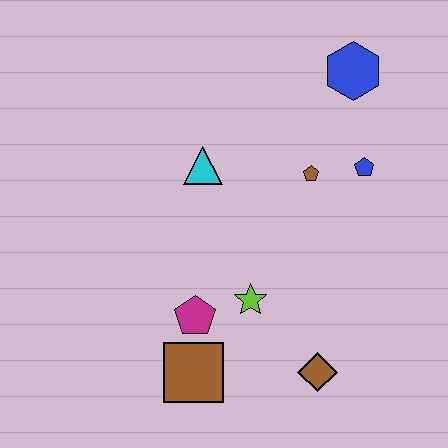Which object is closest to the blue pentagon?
The brown pentagon is closest to the blue pentagon.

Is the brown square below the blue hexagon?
Yes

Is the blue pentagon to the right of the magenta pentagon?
Yes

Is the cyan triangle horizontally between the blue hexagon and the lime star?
No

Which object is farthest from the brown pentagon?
The brown square is farthest from the brown pentagon.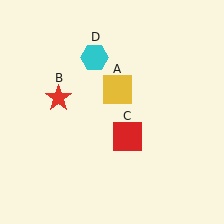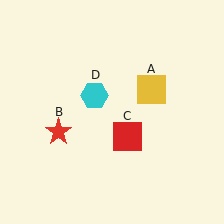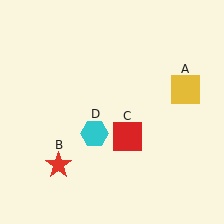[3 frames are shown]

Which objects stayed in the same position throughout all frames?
Red square (object C) remained stationary.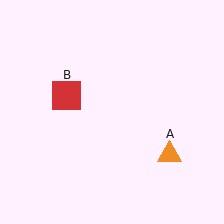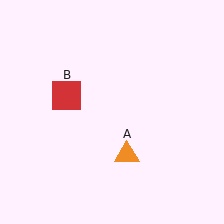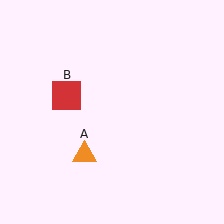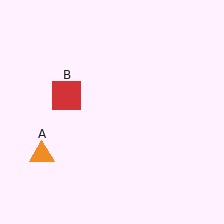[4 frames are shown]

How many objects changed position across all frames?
1 object changed position: orange triangle (object A).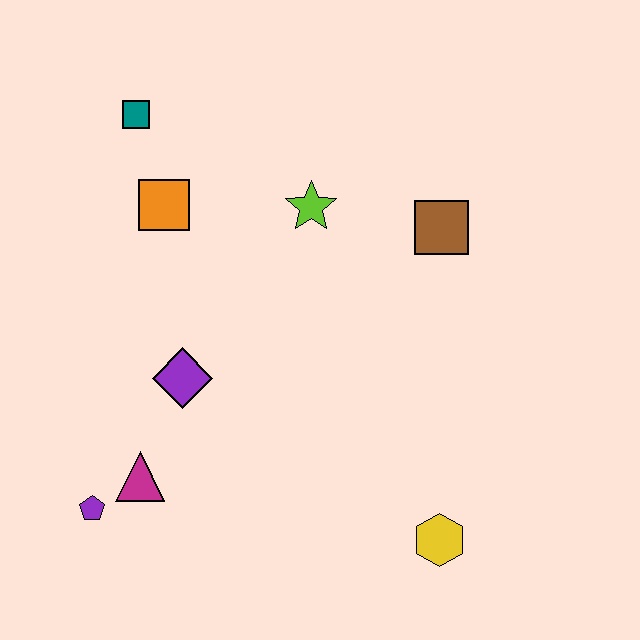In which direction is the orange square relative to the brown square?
The orange square is to the left of the brown square.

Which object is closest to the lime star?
The brown square is closest to the lime star.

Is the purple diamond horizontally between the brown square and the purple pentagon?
Yes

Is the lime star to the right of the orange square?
Yes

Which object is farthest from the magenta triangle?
The brown square is farthest from the magenta triangle.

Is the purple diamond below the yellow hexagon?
No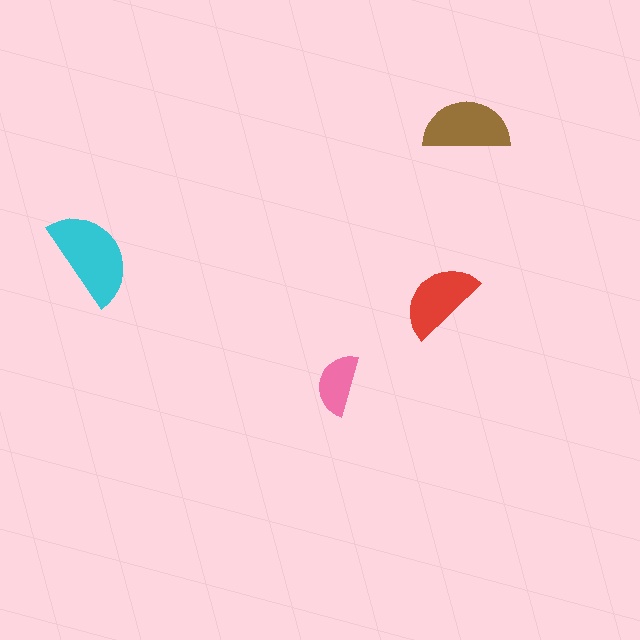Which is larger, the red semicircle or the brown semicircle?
The brown one.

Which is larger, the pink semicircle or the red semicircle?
The red one.